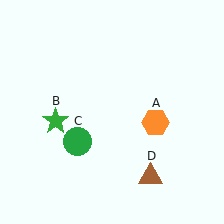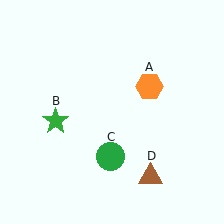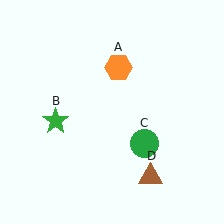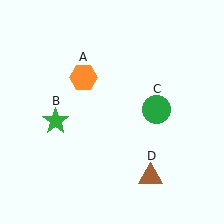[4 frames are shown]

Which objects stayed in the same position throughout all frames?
Green star (object B) and brown triangle (object D) remained stationary.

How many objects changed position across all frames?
2 objects changed position: orange hexagon (object A), green circle (object C).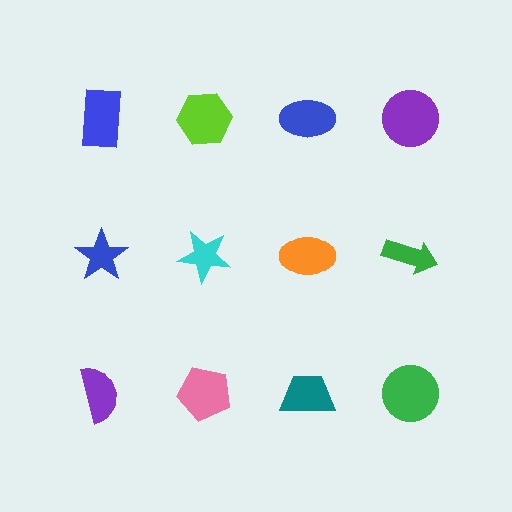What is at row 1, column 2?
A lime hexagon.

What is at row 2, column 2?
A cyan star.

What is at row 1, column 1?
A blue rectangle.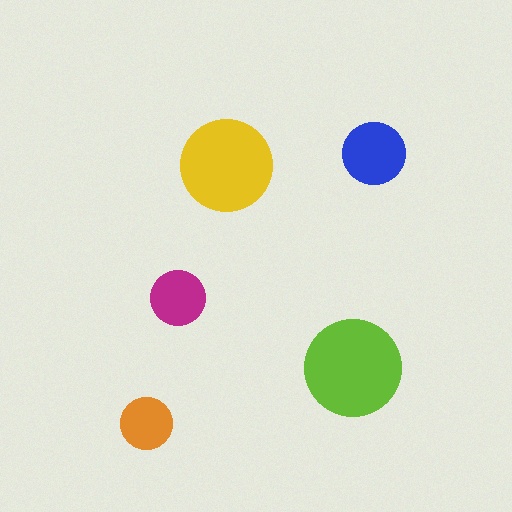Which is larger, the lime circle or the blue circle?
The lime one.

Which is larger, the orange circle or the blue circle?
The blue one.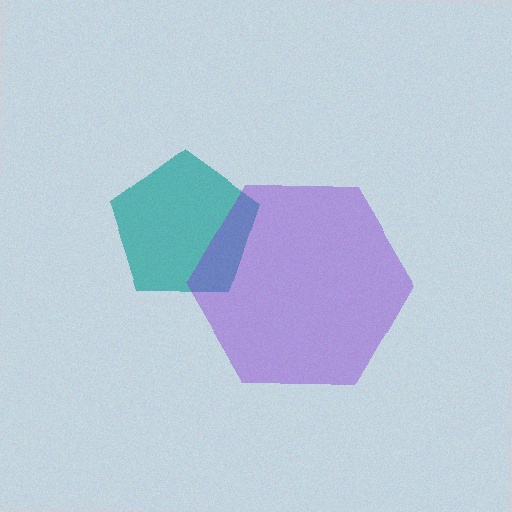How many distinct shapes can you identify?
There are 2 distinct shapes: a teal pentagon, a purple hexagon.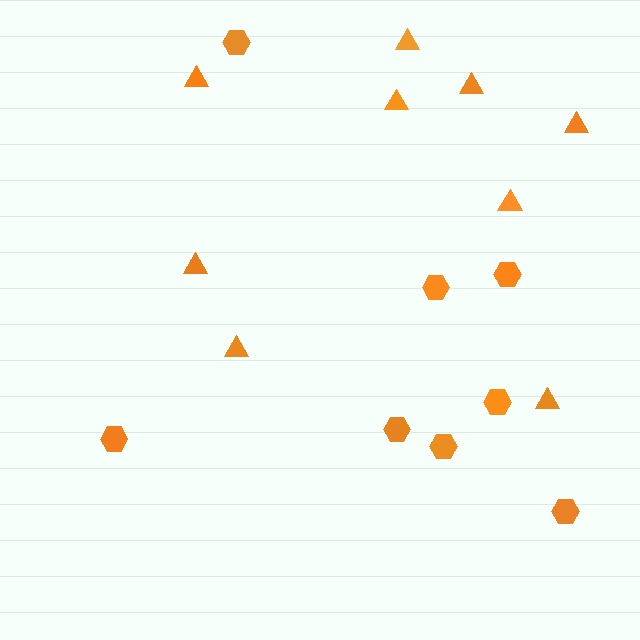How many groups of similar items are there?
There are 2 groups: one group of hexagons (8) and one group of triangles (9).